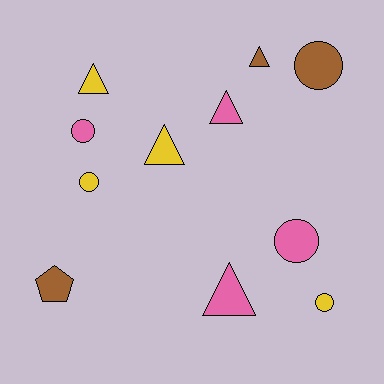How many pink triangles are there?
There are 2 pink triangles.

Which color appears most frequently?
Yellow, with 4 objects.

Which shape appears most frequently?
Triangle, with 5 objects.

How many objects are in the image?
There are 11 objects.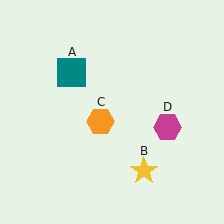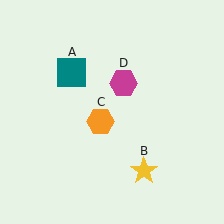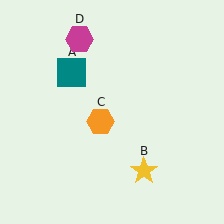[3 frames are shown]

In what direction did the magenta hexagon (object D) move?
The magenta hexagon (object D) moved up and to the left.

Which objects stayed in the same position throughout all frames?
Teal square (object A) and yellow star (object B) and orange hexagon (object C) remained stationary.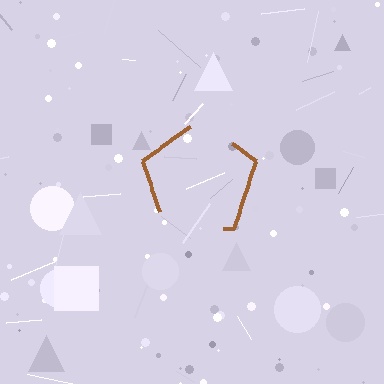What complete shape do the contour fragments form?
The contour fragments form a pentagon.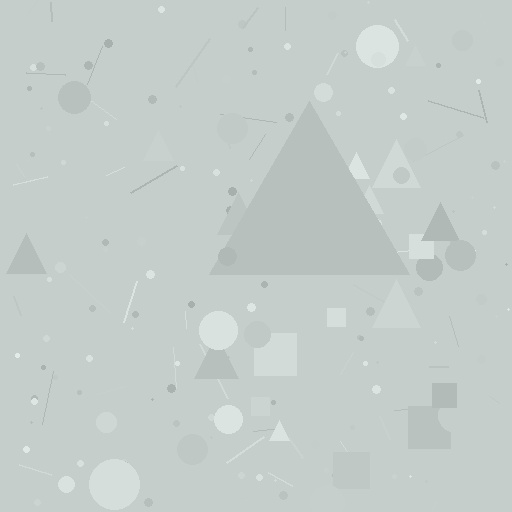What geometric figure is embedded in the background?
A triangle is embedded in the background.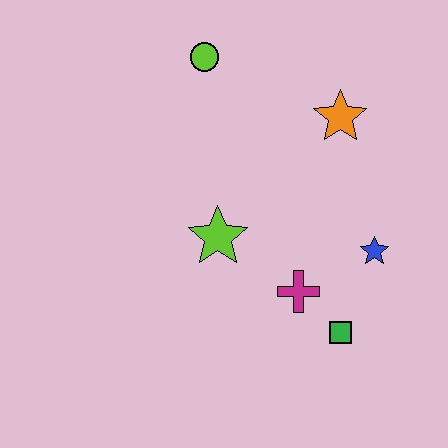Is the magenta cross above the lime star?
No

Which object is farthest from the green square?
The lime circle is farthest from the green square.